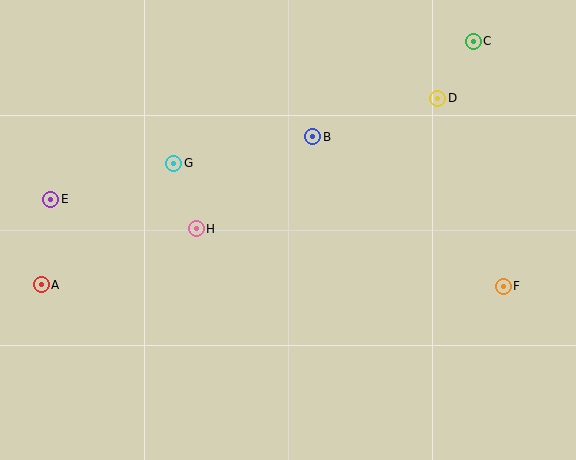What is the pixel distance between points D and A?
The distance between D and A is 439 pixels.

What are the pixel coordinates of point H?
Point H is at (196, 229).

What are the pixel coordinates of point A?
Point A is at (41, 285).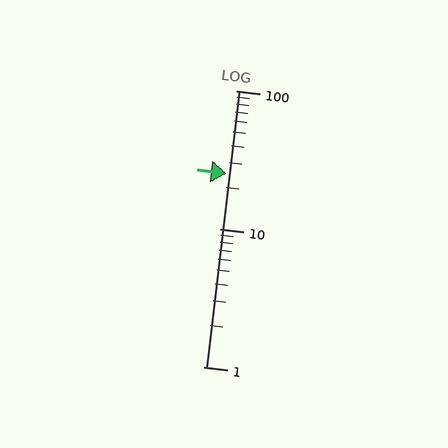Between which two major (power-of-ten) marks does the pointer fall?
The pointer is between 10 and 100.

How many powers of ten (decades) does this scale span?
The scale spans 2 decades, from 1 to 100.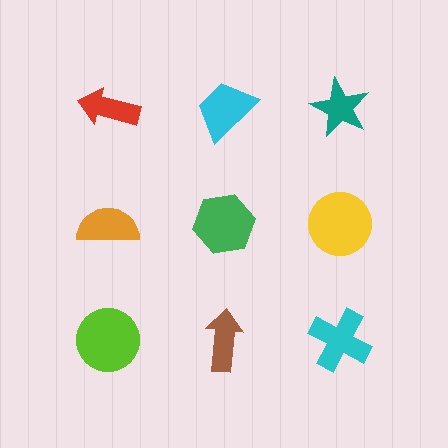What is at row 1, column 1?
A red arrow.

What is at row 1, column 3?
A teal star.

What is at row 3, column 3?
A cyan cross.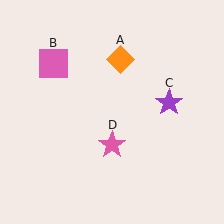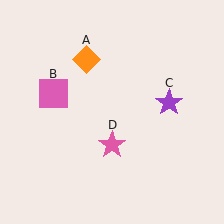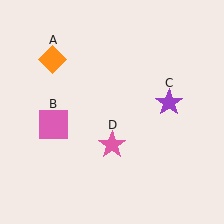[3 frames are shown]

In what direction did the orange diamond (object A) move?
The orange diamond (object A) moved left.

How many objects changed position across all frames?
2 objects changed position: orange diamond (object A), pink square (object B).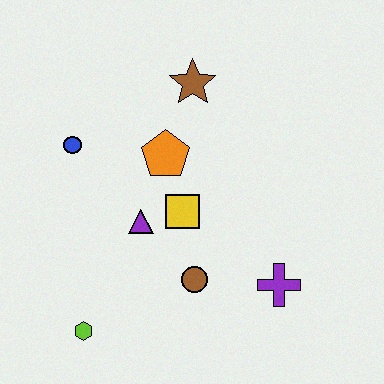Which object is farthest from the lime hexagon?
The brown star is farthest from the lime hexagon.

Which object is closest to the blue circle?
The orange pentagon is closest to the blue circle.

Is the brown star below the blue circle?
No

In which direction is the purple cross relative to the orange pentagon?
The purple cross is below the orange pentagon.